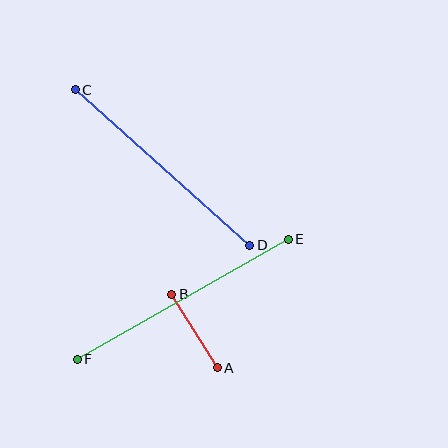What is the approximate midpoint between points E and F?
The midpoint is at approximately (183, 299) pixels.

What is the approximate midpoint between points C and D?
The midpoint is at approximately (162, 167) pixels.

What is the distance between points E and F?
The distance is approximately 242 pixels.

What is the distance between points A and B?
The distance is approximately 87 pixels.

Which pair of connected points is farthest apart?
Points E and F are farthest apart.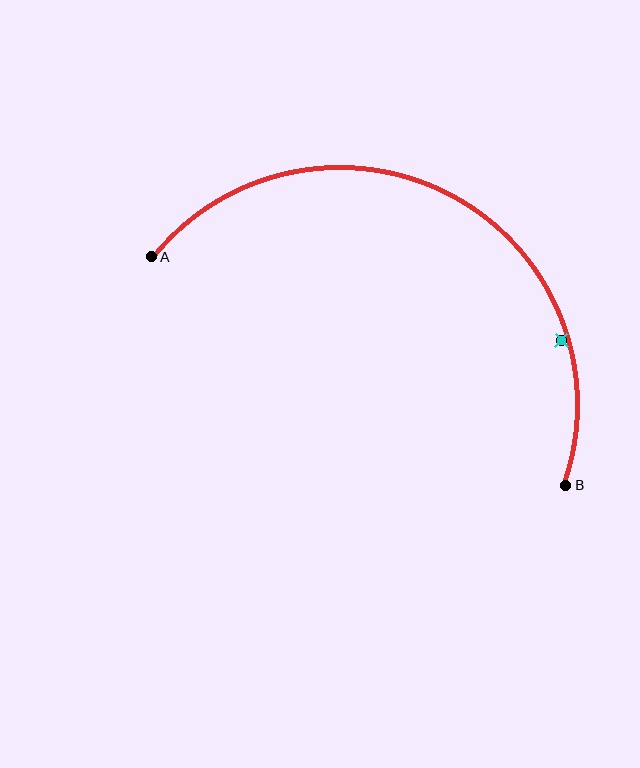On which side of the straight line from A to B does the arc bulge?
The arc bulges above the straight line connecting A and B.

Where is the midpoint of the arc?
The arc midpoint is the point on the curve farthest from the straight line joining A and B. It sits above that line.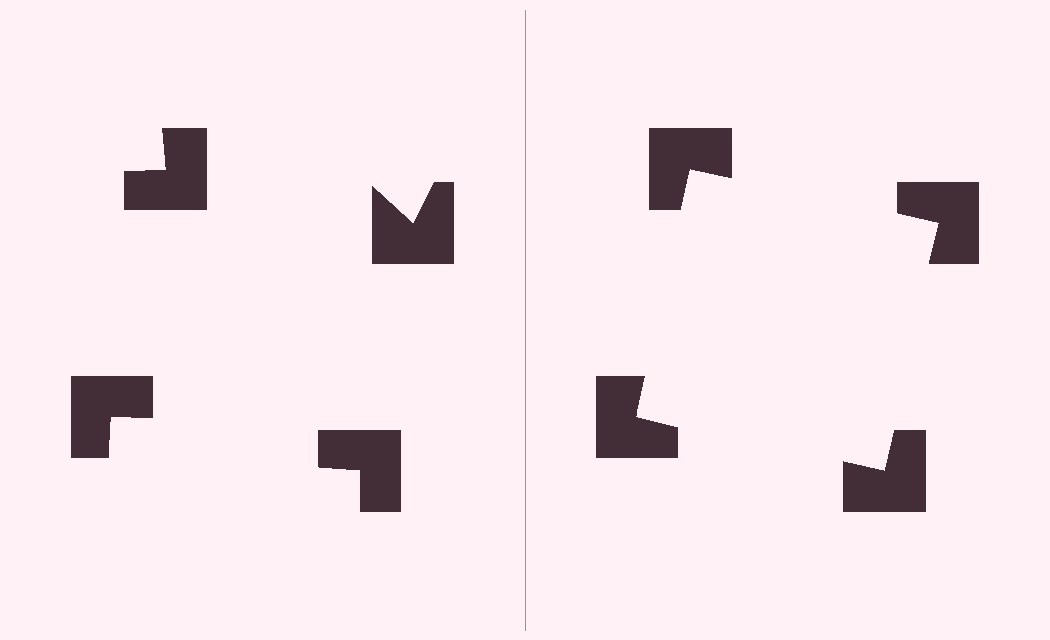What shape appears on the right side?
An illusory square.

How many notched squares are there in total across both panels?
8 — 4 on each side.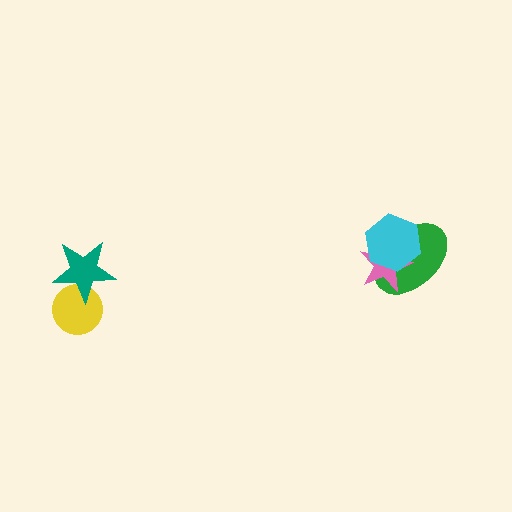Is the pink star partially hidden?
Yes, it is partially covered by another shape.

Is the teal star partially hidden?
No, no other shape covers it.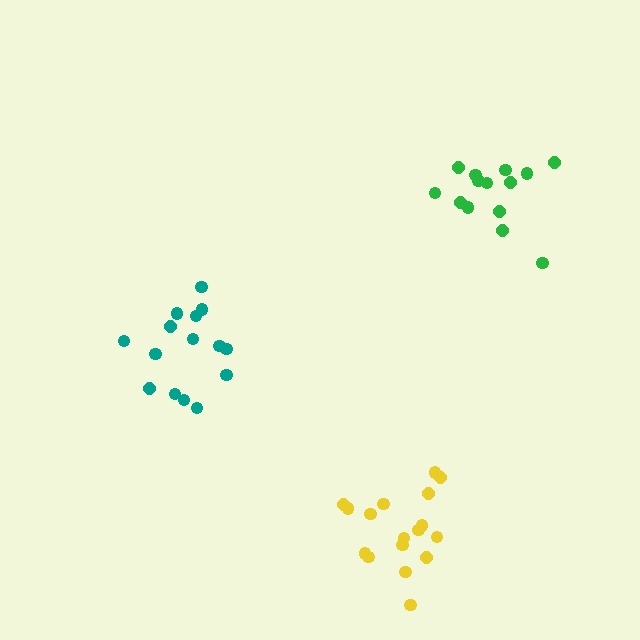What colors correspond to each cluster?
The clusters are colored: green, teal, yellow.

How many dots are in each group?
Group 1: 14 dots, Group 2: 15 dots, Group 3: 17 dots (46 total).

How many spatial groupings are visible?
There are 3 spatial groupings.